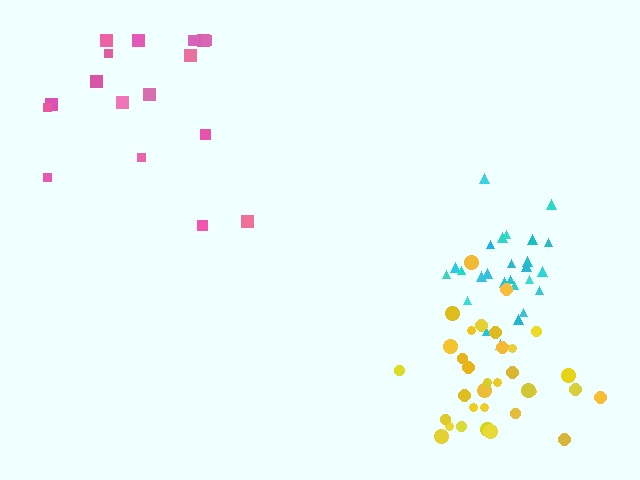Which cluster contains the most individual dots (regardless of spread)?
Yellow (33).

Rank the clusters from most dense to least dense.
cyan, yellow, pink.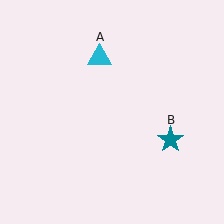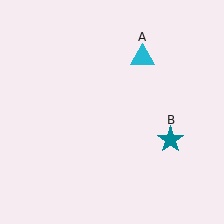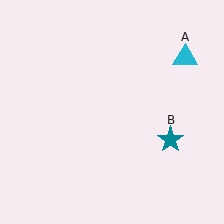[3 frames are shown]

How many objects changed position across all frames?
1 object changed position: cyan triangle (object A).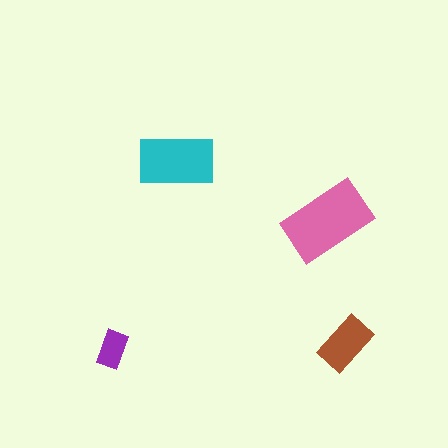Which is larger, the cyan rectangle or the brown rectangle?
The cyan one.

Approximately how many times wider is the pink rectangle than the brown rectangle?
About 1.5 times wider.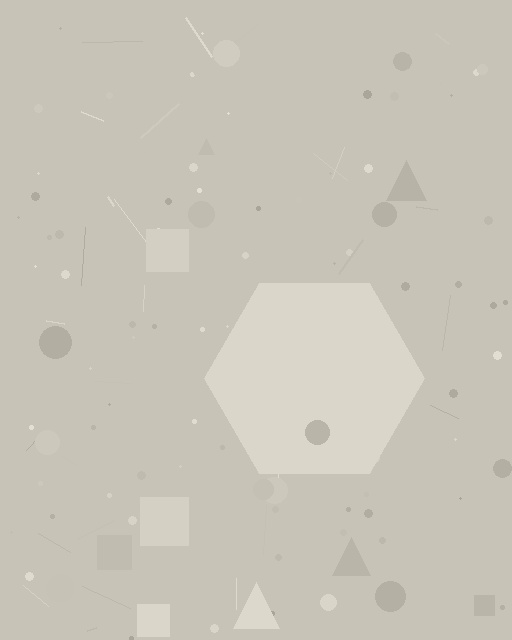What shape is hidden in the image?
A hexagon is hidden in the image.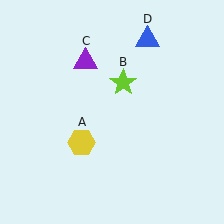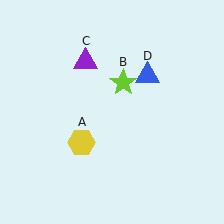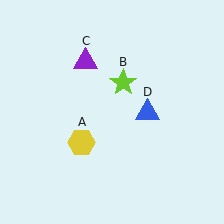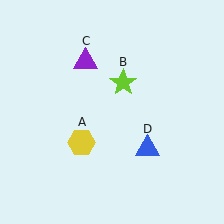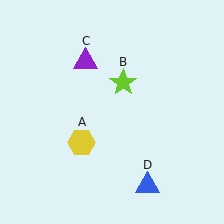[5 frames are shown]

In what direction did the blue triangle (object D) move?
The blue triangle (object D) moved down.